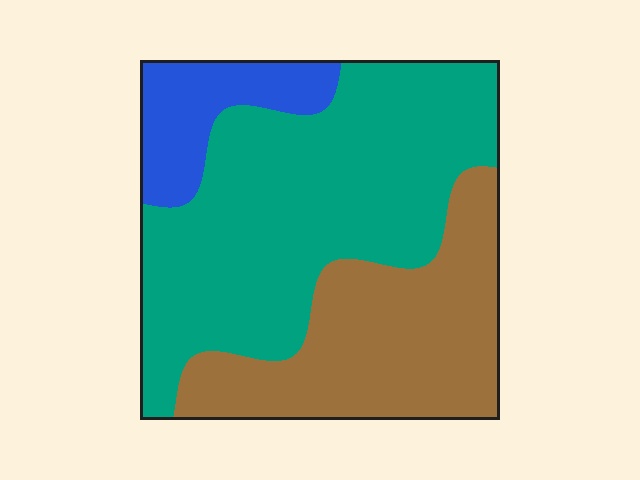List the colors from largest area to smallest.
From largest to smallest: teal, brown, blue.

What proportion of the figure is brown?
Brown takes up about one third (1/3) of the figure.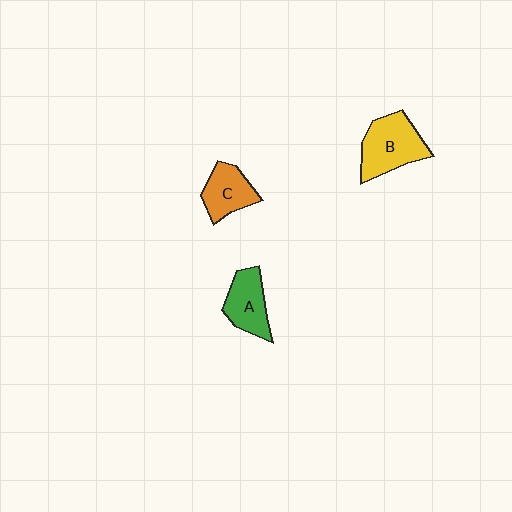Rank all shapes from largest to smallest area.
From largest to smallest: B (yellow), A (green), C (orange).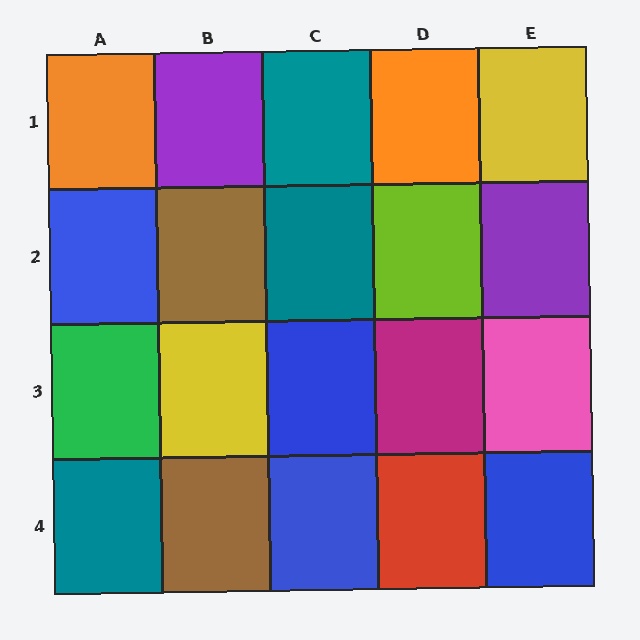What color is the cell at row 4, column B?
Brown.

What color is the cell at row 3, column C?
Blue.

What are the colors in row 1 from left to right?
Orange, purple, teal, orange, yellow.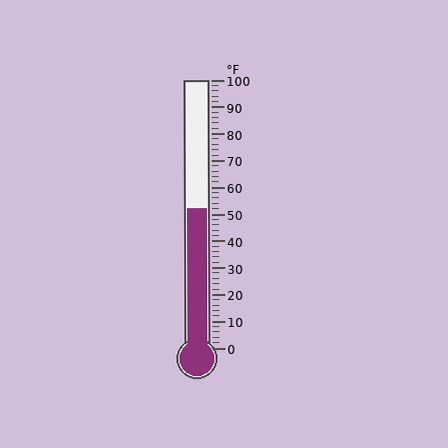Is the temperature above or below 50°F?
The temperature is above 50°F.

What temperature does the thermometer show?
The thermometer shows approximately 52°F.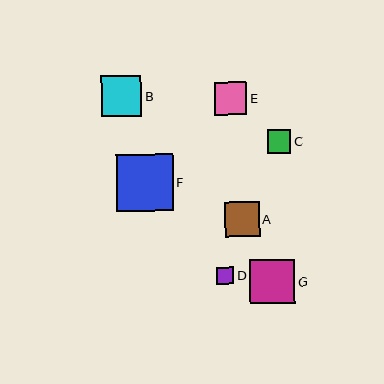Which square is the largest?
Square F is the largest with a size of approximately 57 pixels.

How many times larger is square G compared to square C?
Square G is approximately 1.9 times the size of square C.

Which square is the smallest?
Square D is the smallest with a size of approximately 18 pixels.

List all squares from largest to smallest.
From largest to smallest: F, G, B, A, E, C, D.